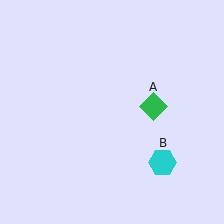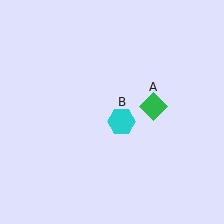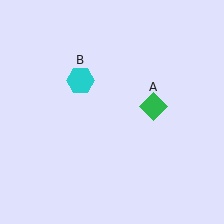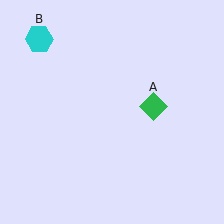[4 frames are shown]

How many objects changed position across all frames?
1 object changed position: cyan hexagon (object B).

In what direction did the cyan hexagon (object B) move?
The cyan hexagon (object B) moved up and to the left.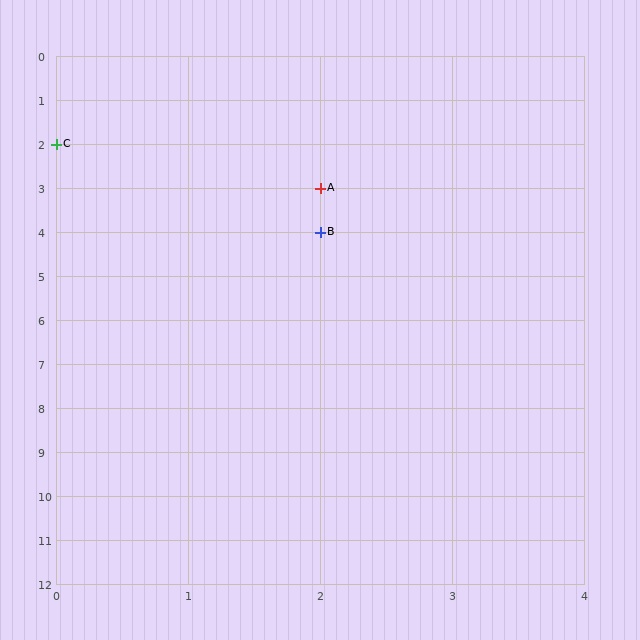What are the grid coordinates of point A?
Point A is at grid coordinates (2, 3).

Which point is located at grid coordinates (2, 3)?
Point A is at (2, 3).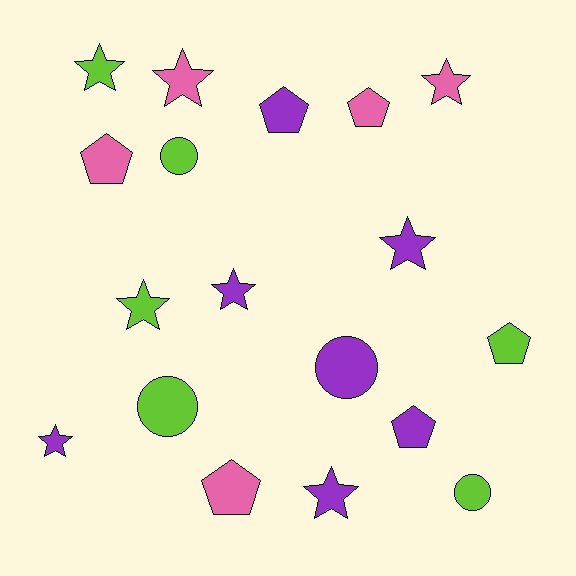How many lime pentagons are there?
There is 1 lime pentagon.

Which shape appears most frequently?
Star, with 8 objects.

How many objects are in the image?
There are 18 objects.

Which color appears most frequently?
Purple, with 7 objects.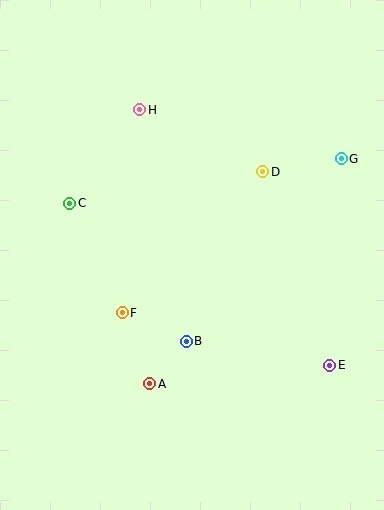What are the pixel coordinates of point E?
Point E is at (330, 365).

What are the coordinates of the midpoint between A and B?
The midpoint between A and B is at (168, 362).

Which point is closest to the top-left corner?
Point H is closest to the top-left corner.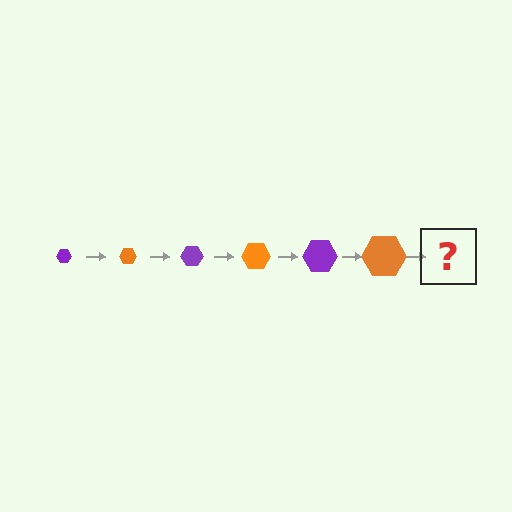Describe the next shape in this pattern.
It should be a purple hexagon, larger than the previous one.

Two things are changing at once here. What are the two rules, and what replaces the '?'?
The two rules are that the hexagon grows larger each step and the color cycles through purple and orange. The '?' should be a purple hexagon, larger than the previous one.